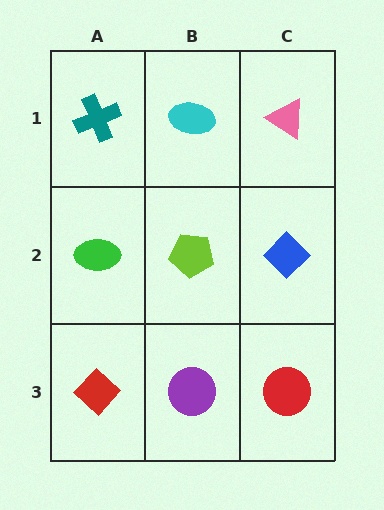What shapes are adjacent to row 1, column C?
A blue diamond (row 2, column C), a cyan ellipse (row 1, column B).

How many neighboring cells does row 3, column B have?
3.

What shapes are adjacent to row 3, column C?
A blue diamond (row 2, column C), a purple circle (row 3, column B).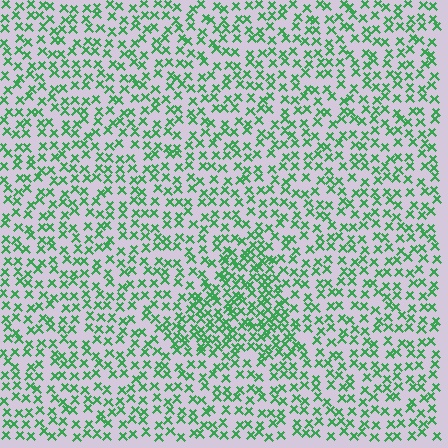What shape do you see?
I see a triangle.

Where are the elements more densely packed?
The elements are more densely packed inside the triangle boundary.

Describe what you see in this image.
The image contains small green elements arranged at two different densities. A triangle-shaped region is visible where the elements are more densely packed than the surrounding area.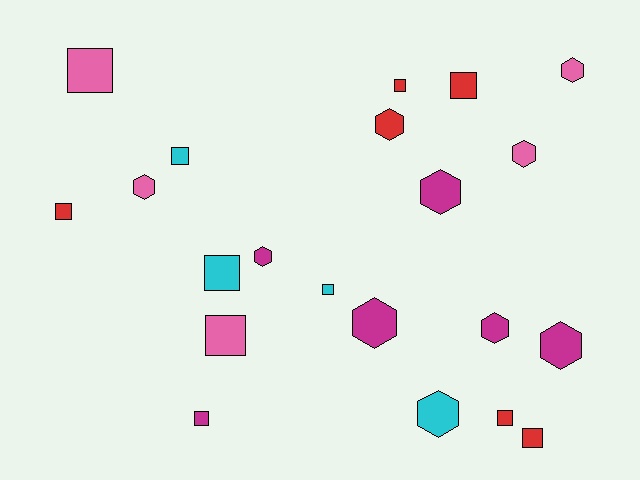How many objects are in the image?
There are 21 objects.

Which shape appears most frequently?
Square, with 11 objects.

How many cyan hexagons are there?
There is 1 cyan hexagon.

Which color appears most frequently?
Magenta, with 6 objects.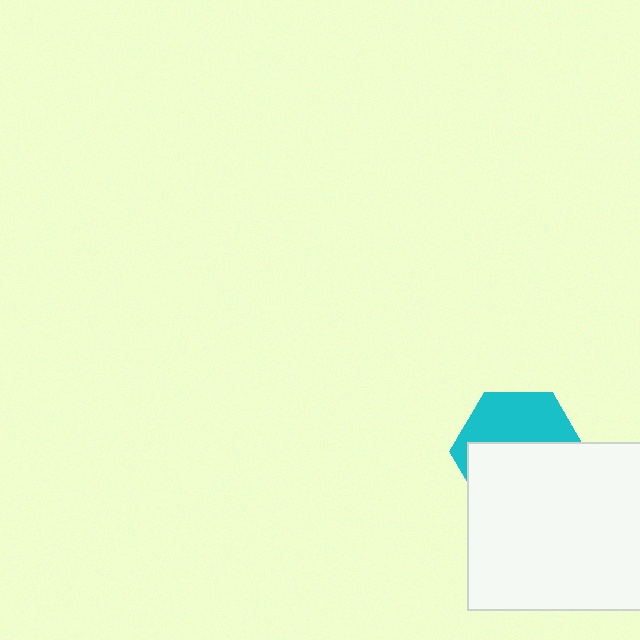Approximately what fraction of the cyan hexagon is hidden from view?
Roughly 57% of the cyan hexagon is hidden behind the white rectangle.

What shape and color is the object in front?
The object in front is a white rectangle.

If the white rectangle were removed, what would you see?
You would see the complete cyan hexagon.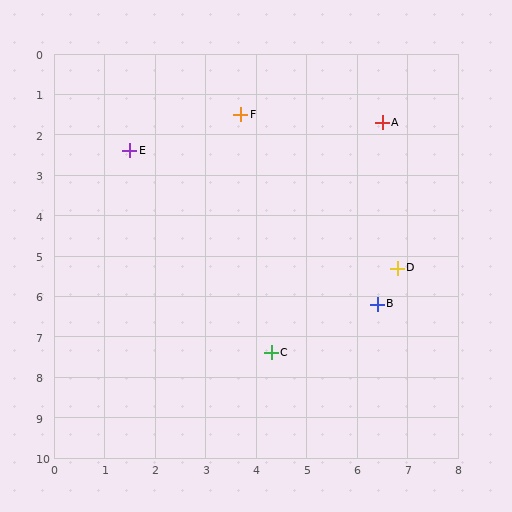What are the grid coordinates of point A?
Point A is at approximately (6.5, 1.7).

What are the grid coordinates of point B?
Point B is at approximately (6.4, 6.2).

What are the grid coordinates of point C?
Point C is at approximately (4.3, 7.4).